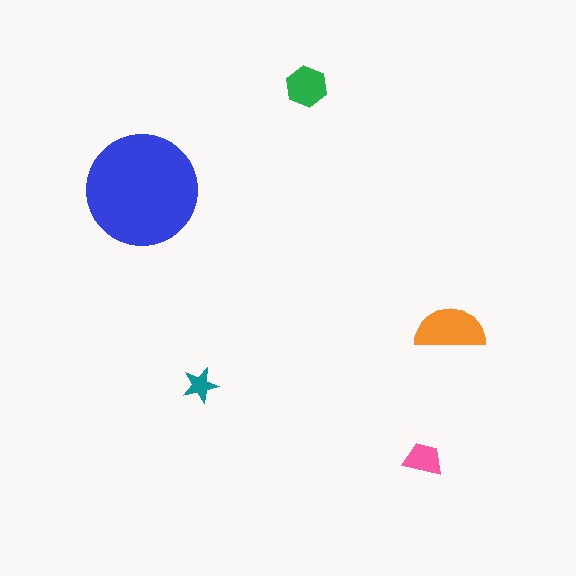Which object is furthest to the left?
The blue circle is leftmost.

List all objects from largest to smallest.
The blue circle, the orange semicircle, the green hexagon, the pink trapezoid, the teal star.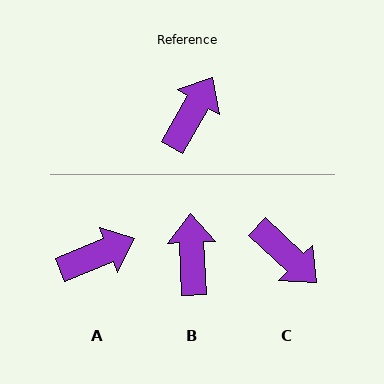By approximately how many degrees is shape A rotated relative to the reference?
Approximately 37 degrees clockwise.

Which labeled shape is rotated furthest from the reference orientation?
C, about 103 degrees away.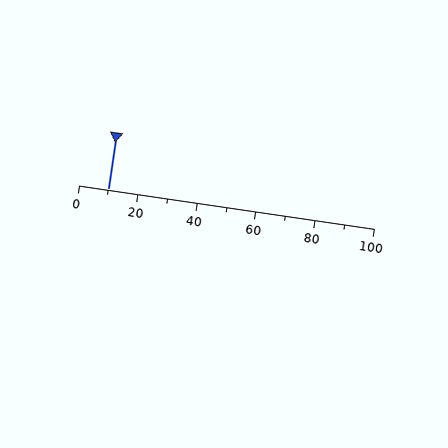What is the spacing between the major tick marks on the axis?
The major ticks are spaced 20 apart.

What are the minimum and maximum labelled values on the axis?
The axis runs from 0 to 100.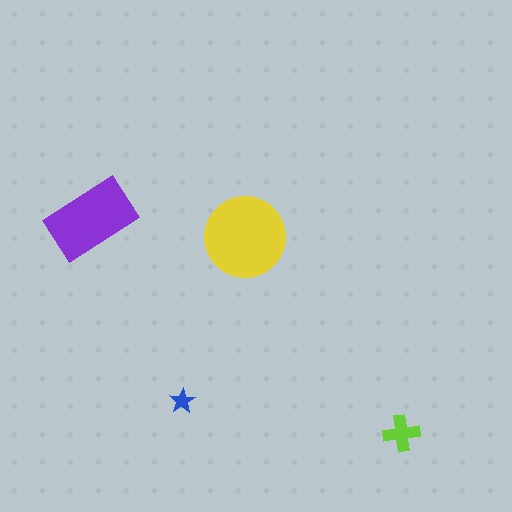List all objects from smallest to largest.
The blue star, the lime cross, the purple rectangle, the yellow circle.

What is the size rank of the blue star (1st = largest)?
4th.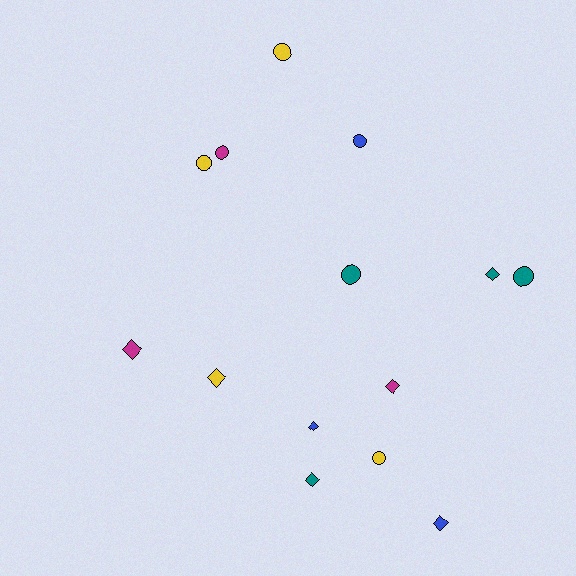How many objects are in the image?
There are 14 objects.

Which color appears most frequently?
Yellow, with 4 objects.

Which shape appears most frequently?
Circle, with 7 objects.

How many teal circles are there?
There are 2 teal circles.